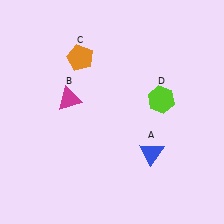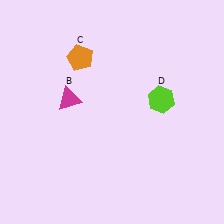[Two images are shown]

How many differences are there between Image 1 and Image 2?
There is 1 difference between the two images.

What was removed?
The blue triangle (A) was removed in Image 2.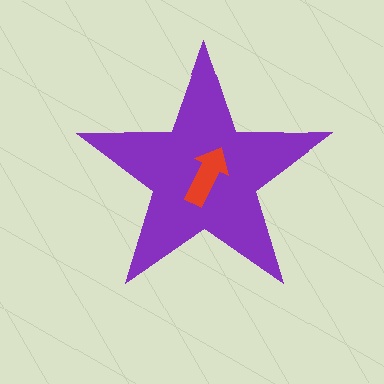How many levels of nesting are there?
2.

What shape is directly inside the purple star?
The red arrow.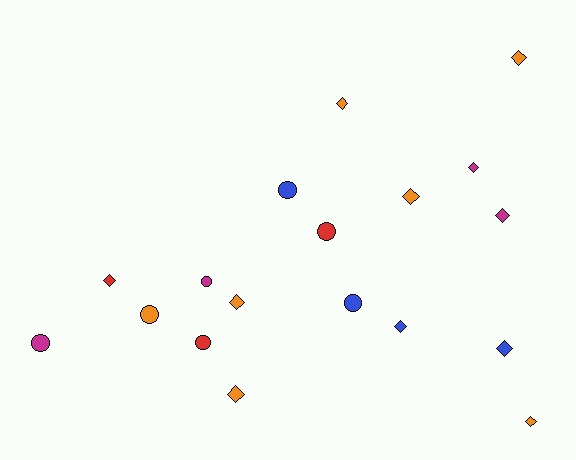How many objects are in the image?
There are 18 objects.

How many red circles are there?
There are 2 red circles.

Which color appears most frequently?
Orange, with 7 objects.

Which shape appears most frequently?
Diamond, with 11 objects.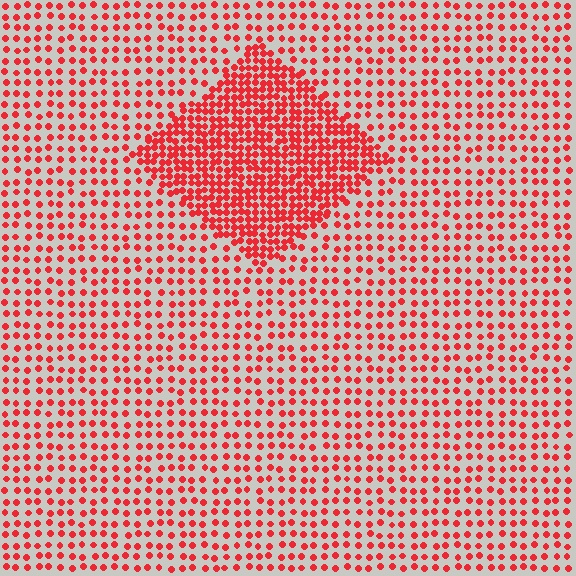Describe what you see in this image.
The image contains small red elements arranged at two different densities. A diamond-shaped region is visible where the elements are more densely packed than the surrounding area.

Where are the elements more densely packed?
The elements are more densely packed inside the diamond boundary.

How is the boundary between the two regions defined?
The boundary is defined by a change in element density (approximately 2.3x ratio). All elements are the same color, size, and shape.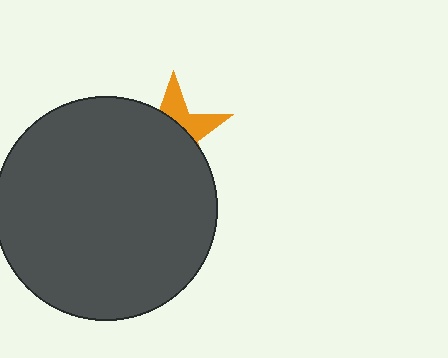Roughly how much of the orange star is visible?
A small part of it is visible (roughly 33%).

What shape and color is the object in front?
The object in front is a dark gray circle.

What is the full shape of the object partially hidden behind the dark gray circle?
The partially hidden object is an orange star.